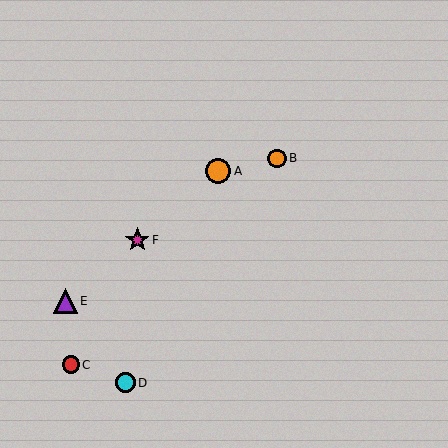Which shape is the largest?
The orange circle (labeled A) is the largest.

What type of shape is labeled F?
Shape F is a magenta star.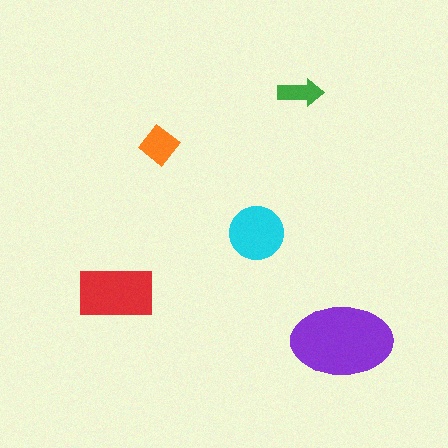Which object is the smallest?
The green arrow.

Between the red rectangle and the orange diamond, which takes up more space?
The red rectangle.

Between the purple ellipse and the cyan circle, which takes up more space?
The purple ellipse.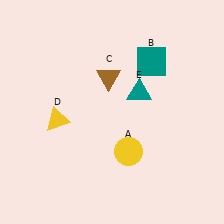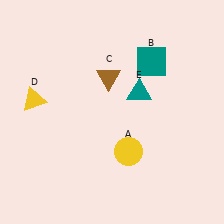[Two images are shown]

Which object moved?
The yellow triangle (D) moved left.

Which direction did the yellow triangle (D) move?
The yellow triangle (D) moved left.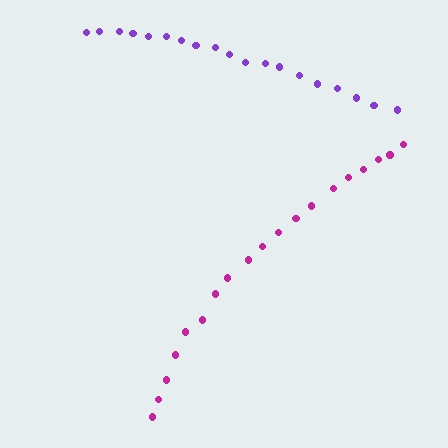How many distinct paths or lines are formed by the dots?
There are 2 distinct paths.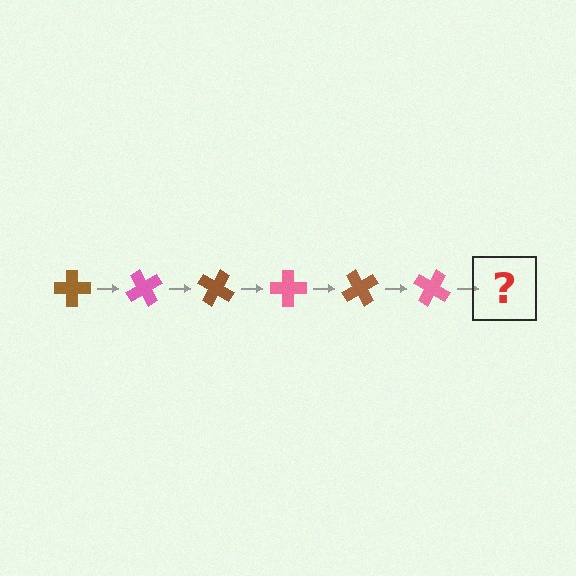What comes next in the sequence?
The next element should be a brown cross, rotated 360 degrees from the start.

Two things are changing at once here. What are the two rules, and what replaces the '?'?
The two rules are that it rotates 60 degrees each step and the color cycles through brown and pink. The '?' should be a brown cross, rotated 360 degrees from the start.